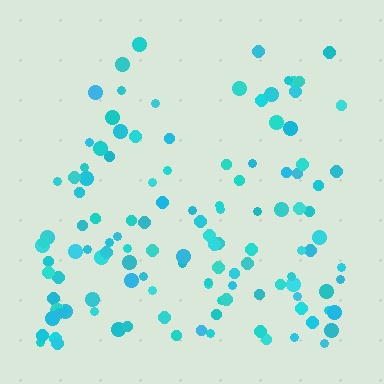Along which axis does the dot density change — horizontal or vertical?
Vertical.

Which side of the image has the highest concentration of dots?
The bottom.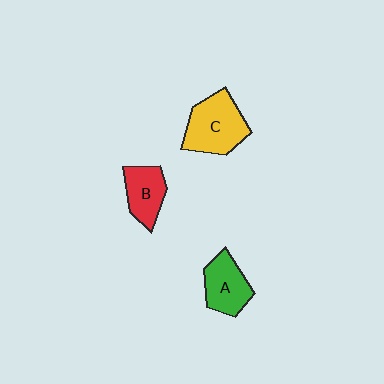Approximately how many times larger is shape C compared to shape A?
Approximately 1.3 times.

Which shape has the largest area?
Shape C (yellow).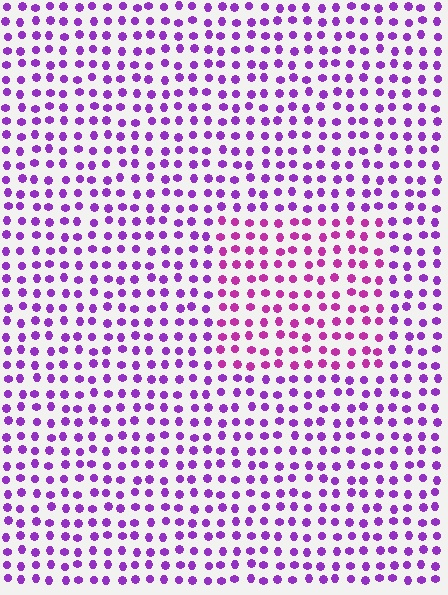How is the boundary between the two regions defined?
The boundary is defined purely by a slight shift in hue (about 30 degrees). Spacing, size, and orientation are identical on both sides.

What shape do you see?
I see a rectangle.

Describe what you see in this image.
The image is filled with small purple elements in a uniform arrangement. A rectangle-shaped region is visible where the elements are tinted to a slightly different hue, forming a subtle color boundary.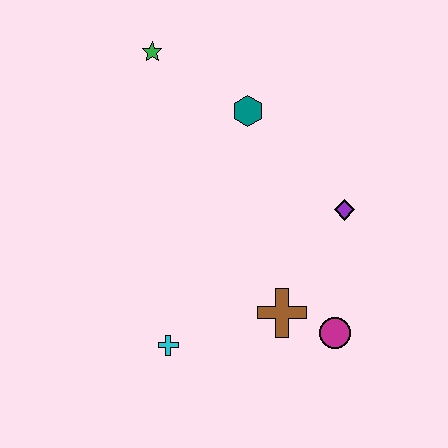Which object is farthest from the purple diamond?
The green star is farthest from the purple diamond.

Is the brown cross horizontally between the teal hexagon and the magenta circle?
Yes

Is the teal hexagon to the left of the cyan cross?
No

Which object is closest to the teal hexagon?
The green star is closest to the teal hexagon.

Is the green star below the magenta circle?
No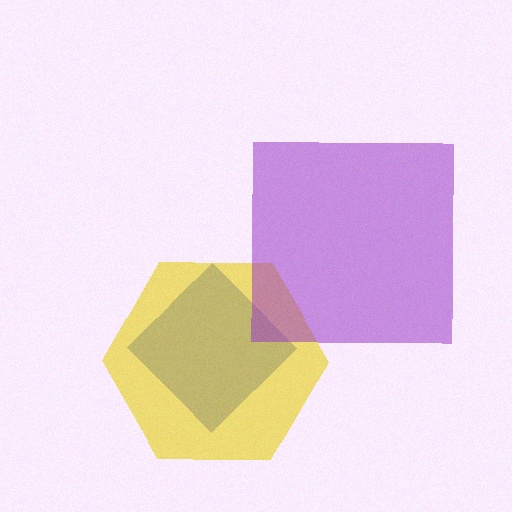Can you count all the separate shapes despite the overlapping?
Yes, there are 3 separate shapes.